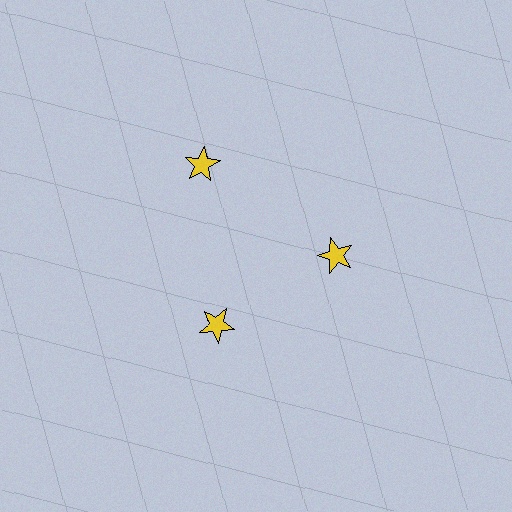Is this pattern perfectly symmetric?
No. The 3 yellow stars are arranged in a ring, but one element near the 11 o'clock position is pushed outward from the center, breaking the 3-fold rotational symmetry.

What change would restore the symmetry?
The symmetry would be restored by moving it inward, back onto the ring so that all 3 stars sit at equal angles and equal distance from the center.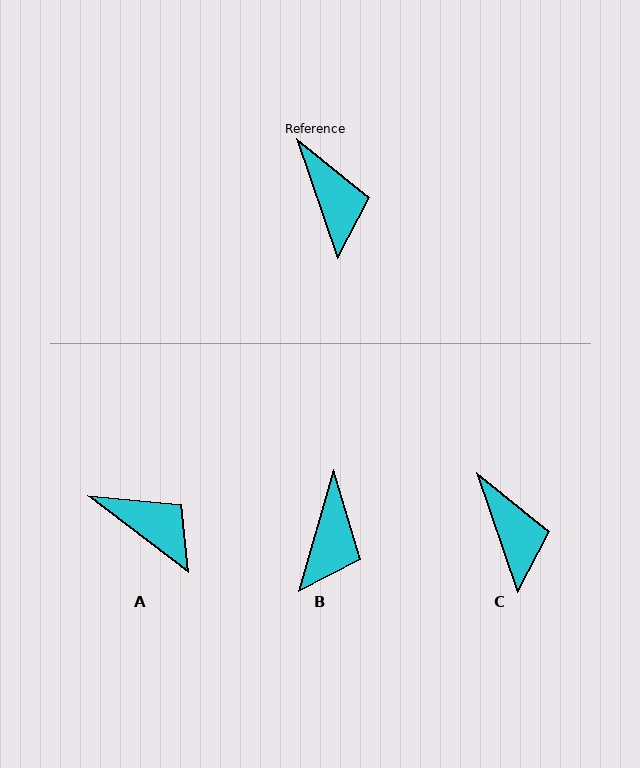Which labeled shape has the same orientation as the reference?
C.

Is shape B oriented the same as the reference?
No, it is off by about 35 degrees.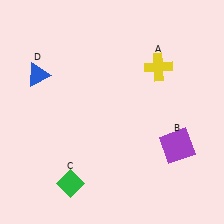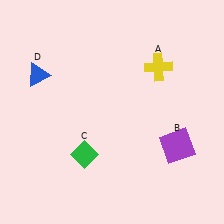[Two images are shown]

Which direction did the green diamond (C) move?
The green diamond (C) moved up.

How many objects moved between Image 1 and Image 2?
1 object moved between the two images.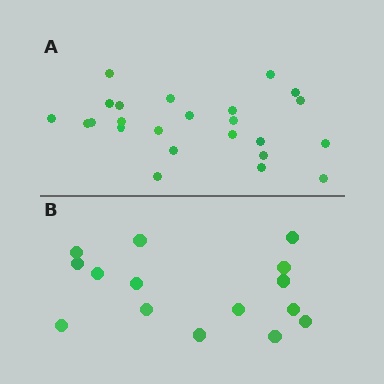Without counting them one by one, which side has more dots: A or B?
Region A (the top region) has more dots.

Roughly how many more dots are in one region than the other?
Region A has roughly 8 or so more dots than region B.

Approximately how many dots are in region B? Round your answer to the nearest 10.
About 20 dots. (The exact count is 15, which rounds to 20.)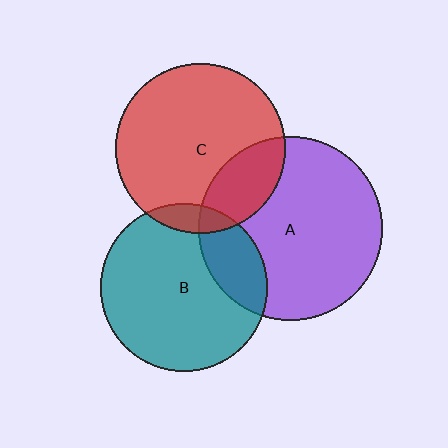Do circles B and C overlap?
Yes.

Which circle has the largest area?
Circle A (purple).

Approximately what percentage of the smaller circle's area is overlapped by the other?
Approximately 10%.